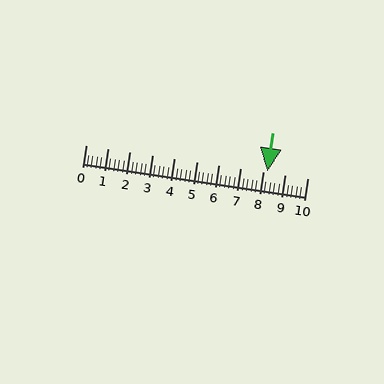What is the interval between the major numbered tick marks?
The major tick marks are spaced 1 units apart.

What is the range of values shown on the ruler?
The ruler shows values from 0 to 10.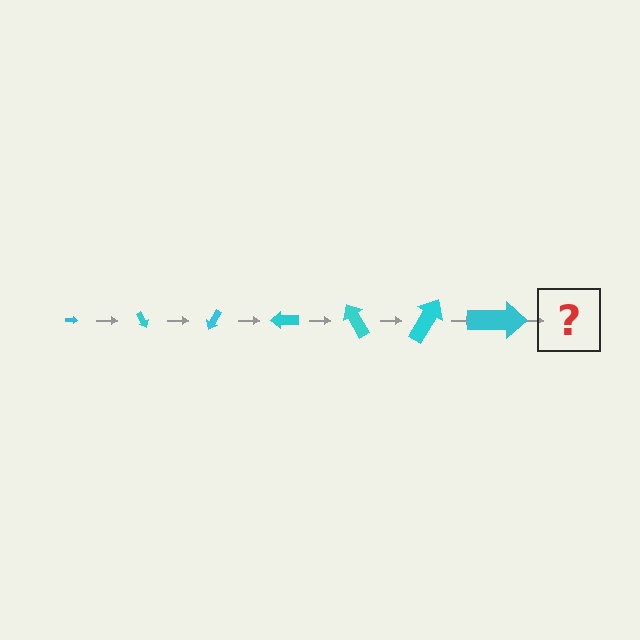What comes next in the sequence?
The next element should be an arrow, larger than the previous one and rotated 420 degrees from the start.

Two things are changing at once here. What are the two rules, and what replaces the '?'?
The two rules are that the arrow grows larger each step and it rotates 60 degrees each step. The '?' should be an arrow, larger than the previous one and rotated 420 degrees from the start.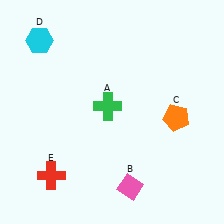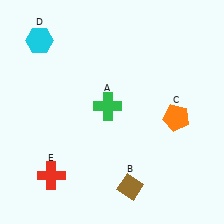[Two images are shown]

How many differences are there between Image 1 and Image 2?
There is 1 difference between the two images.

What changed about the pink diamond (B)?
In Image 1, B is pink. In Image 2, it changed to brown.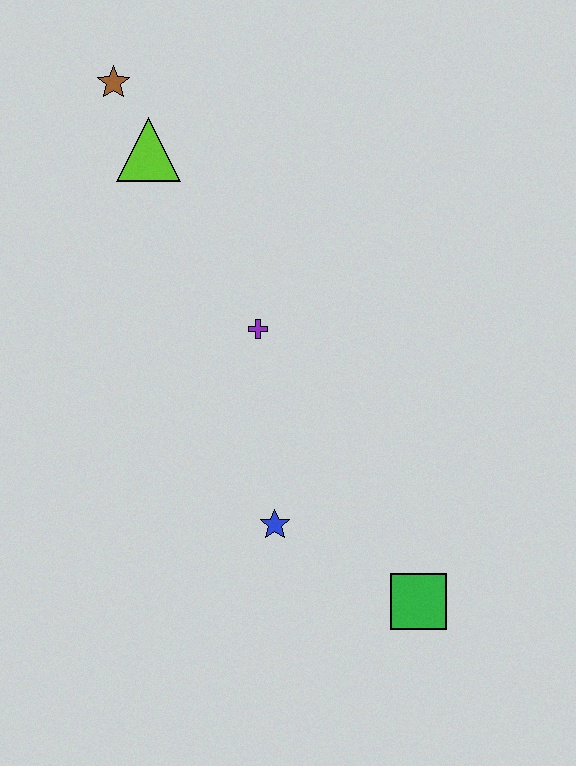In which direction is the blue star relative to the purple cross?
The blue star is below the purple cross.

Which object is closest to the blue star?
The green square is closest to the blue star.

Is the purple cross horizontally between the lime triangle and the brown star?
No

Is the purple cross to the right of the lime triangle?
Yes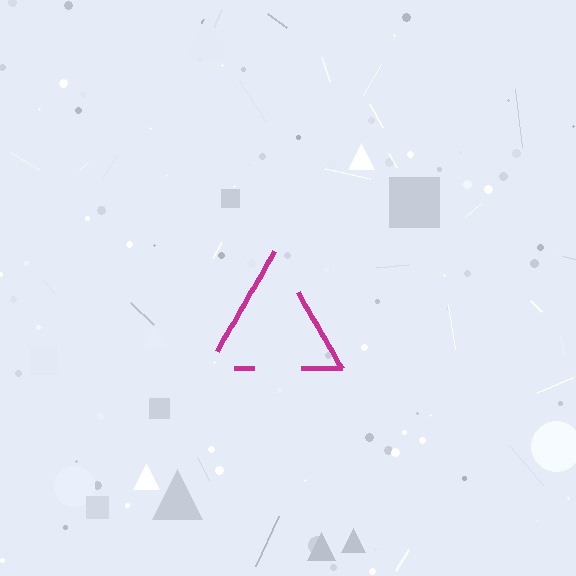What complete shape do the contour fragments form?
The contour fragments form a triangle.